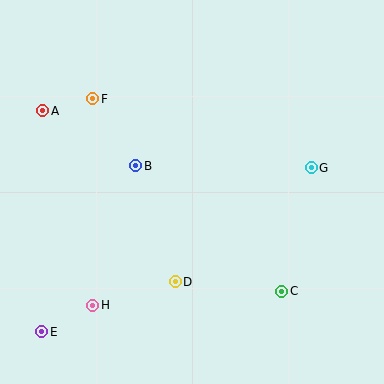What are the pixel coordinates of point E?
Point E is at (42, 332).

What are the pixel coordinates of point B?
Point B is at (136, 166).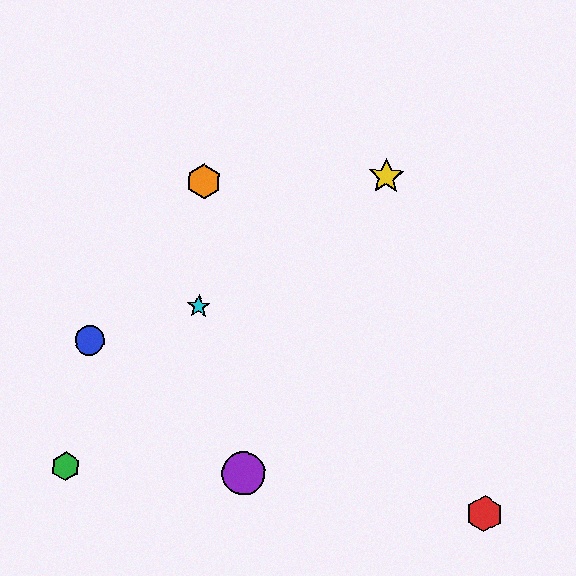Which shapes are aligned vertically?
The orange hexagon, the cyan star are aligned vertically.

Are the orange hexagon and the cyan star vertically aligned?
Yes, both are at x≈204.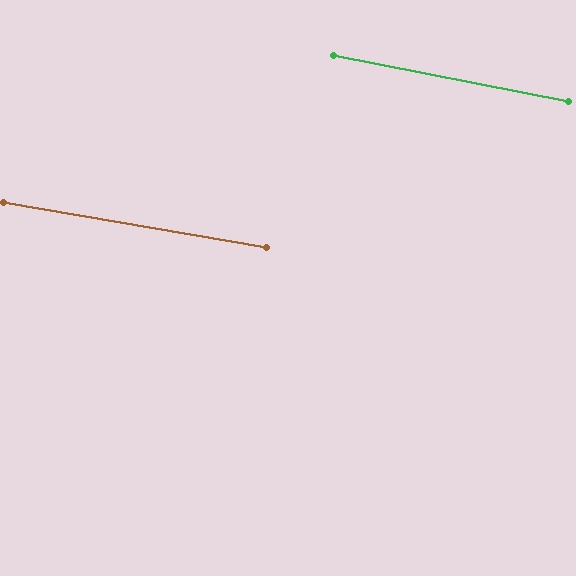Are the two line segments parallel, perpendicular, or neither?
Parallel — their directions differ by only 1.4°.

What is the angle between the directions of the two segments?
Approximately 1 degree.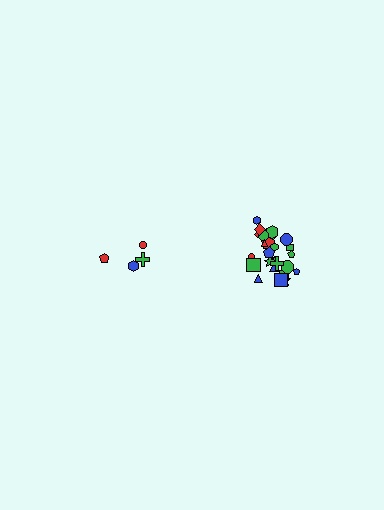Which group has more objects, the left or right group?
The right group.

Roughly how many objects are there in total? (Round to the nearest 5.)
Roughly 30 objects in total.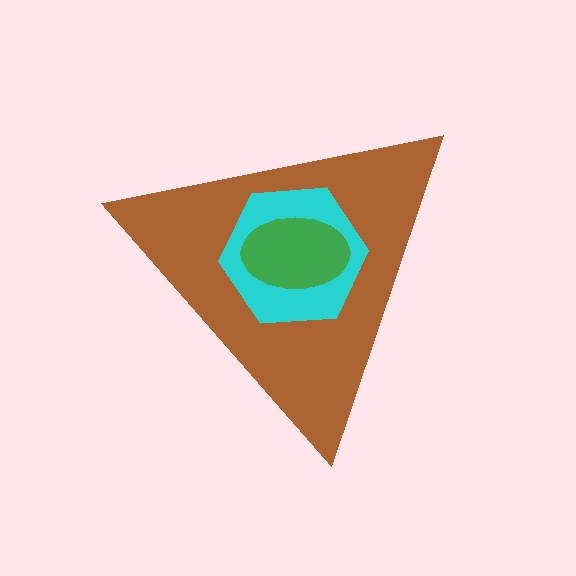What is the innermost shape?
The green ellipse.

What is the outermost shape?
The brown triangle.